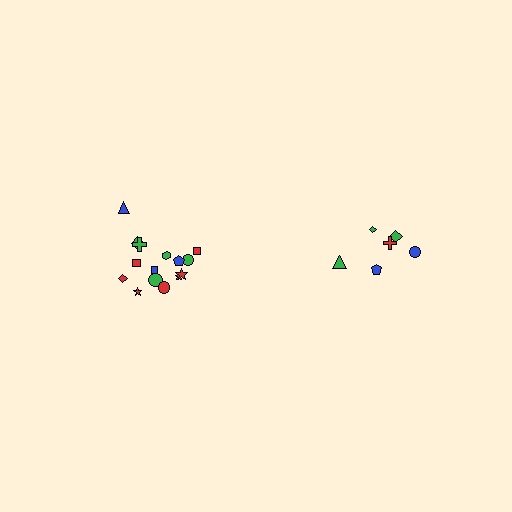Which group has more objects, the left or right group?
The left group.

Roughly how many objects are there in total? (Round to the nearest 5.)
Roughly 20 objects in total.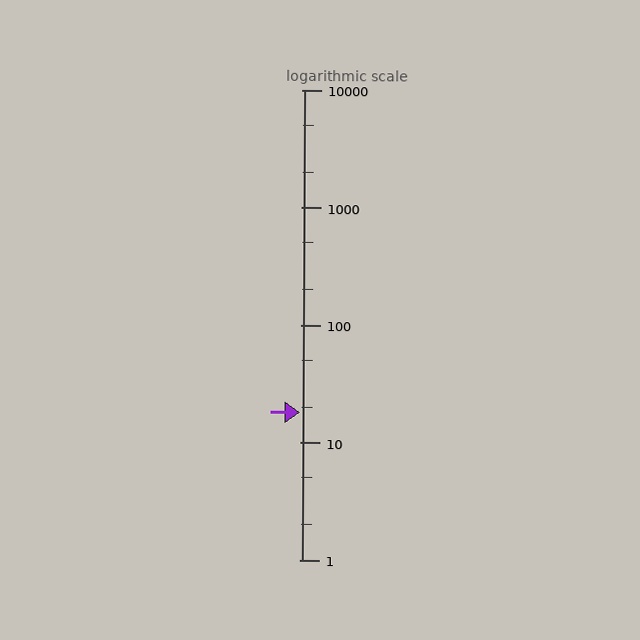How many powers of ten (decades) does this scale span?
The scale spans 4 decades, from 1 to 10000.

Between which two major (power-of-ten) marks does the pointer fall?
The pointer is between 10 and 100.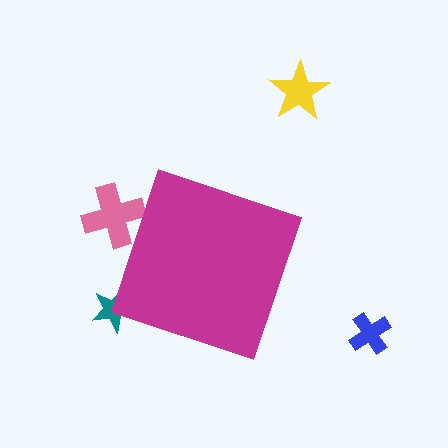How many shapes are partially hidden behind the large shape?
2 shapes are partially hidden.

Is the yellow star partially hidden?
No, the yellow star is fully visible.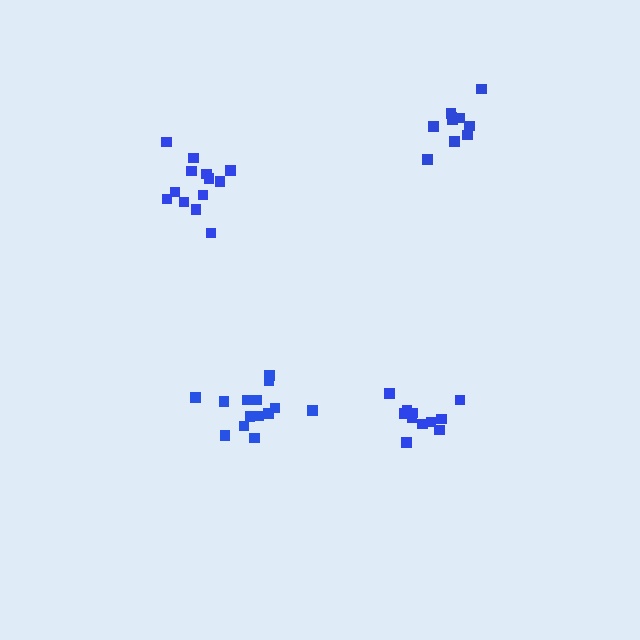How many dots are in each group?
Group 1: 14 dots, Group 2: 13 dots, Group 3: 10 dots, Group 4: 11 dots (48 total).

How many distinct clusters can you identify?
There are 4 distinct clusters.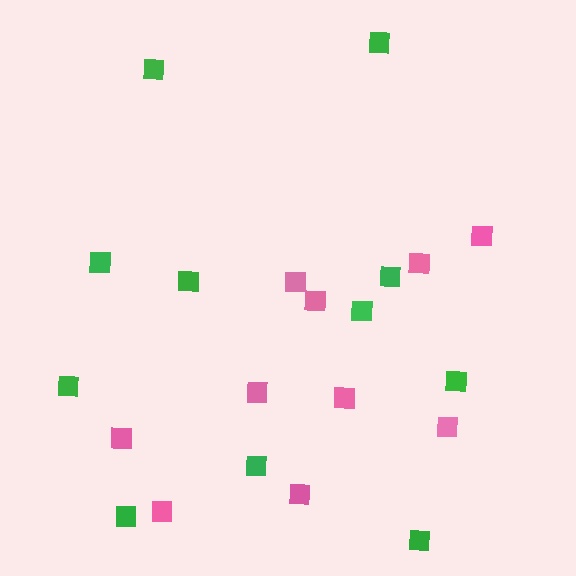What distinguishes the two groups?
There are 2 groups: one group of pink squares (10) and one group of green squares (11).